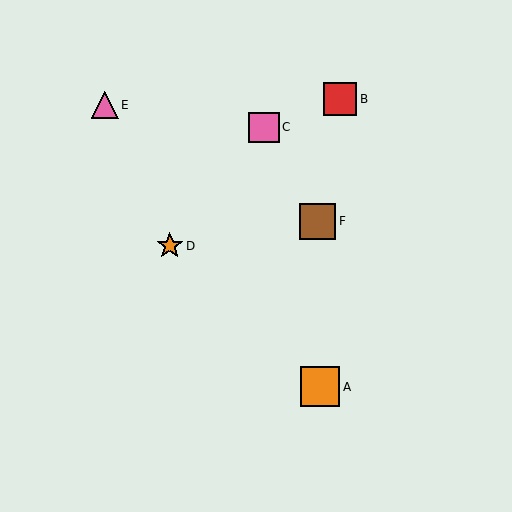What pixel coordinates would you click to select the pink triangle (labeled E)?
Click at (105, 105) to select the pink triangle E.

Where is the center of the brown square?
The center of the brown square is at (318, 221).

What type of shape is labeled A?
Shape A is an orange square.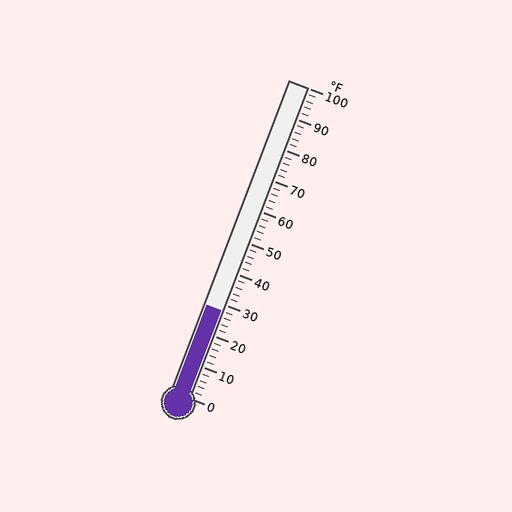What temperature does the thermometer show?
The thermometer shows approximately 28°F.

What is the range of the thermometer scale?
The thermometer scale ranges from 0°F to 100°F.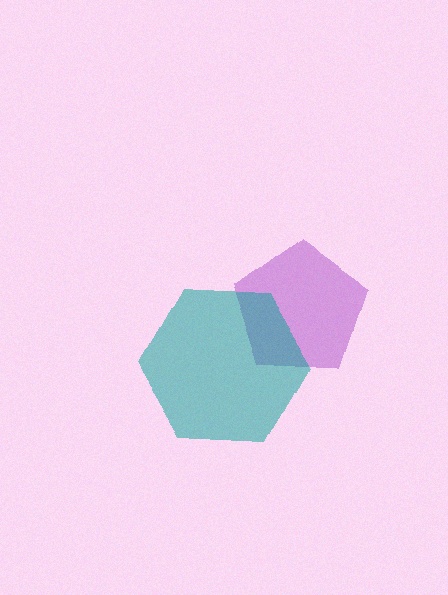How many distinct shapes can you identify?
There are 2 distinct shapes: a purple pentagon, a teal hexagon.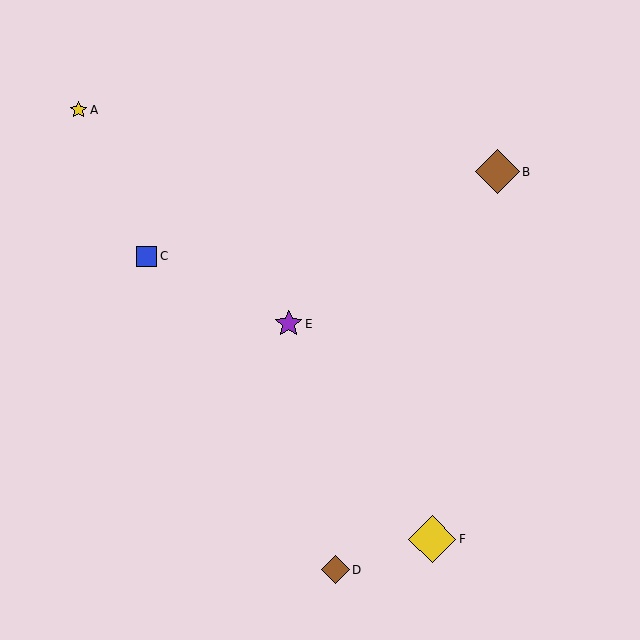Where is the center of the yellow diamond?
The center of the yellow diamond is at (432, 539).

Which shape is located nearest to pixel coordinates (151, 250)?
The blue square (labeled C) at (147, 256) is nearest to that location.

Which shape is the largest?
The yellow diamond (labeled F) is the largest.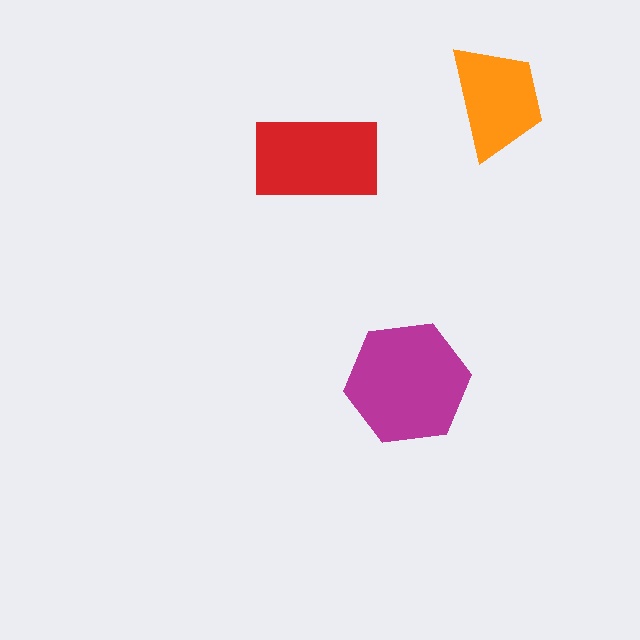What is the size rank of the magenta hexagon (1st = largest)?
1st.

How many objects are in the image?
There are 3 objects in the image.